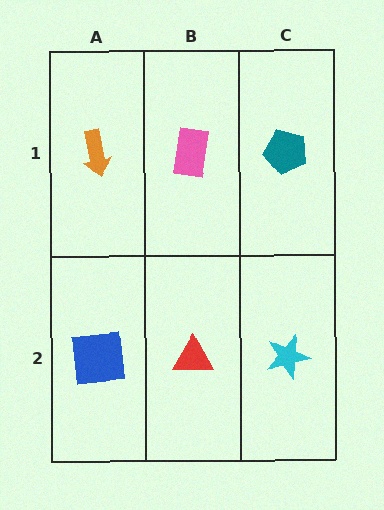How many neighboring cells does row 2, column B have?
3.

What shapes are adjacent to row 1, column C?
A cyan star (row 2, column C), a pink rectangle (row 1, column B).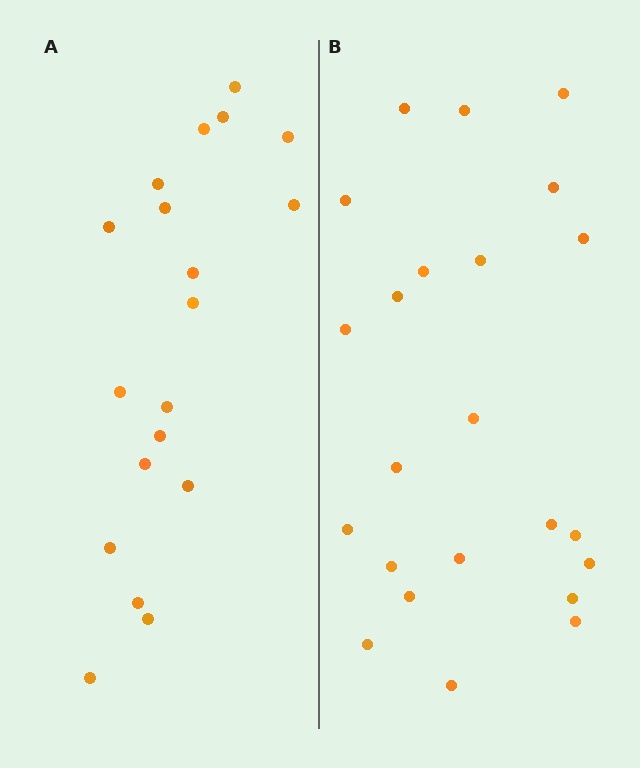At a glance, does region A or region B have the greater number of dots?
Region B (the right region) has more dots.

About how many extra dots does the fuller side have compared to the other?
Region B has about 4 more dots than region A.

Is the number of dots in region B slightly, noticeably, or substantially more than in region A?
Region B has only slightly more — the two regions are fairly close. The ratio is roughly 1.2 to 1.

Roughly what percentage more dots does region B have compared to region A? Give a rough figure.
About 20% more.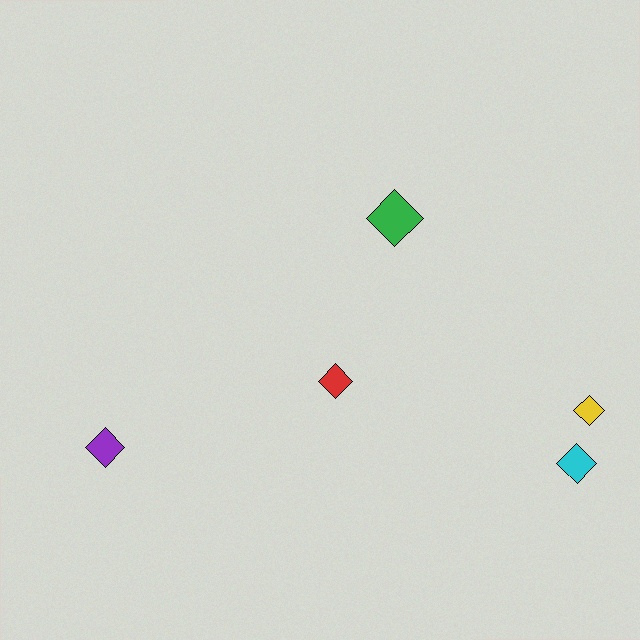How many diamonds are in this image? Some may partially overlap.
There are 5 diamonds.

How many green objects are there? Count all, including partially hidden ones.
There is 1 green object.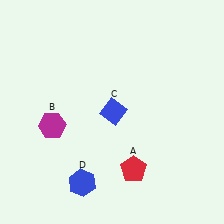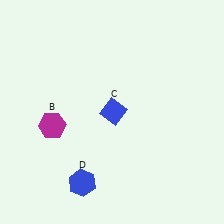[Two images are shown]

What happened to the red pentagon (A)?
The red pentagon (A) was removed in Image 2. It was in the bottom-right area of Image 1.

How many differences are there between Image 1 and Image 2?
There is 1 difference between the two images.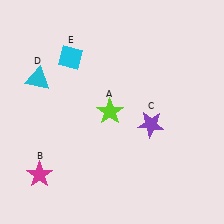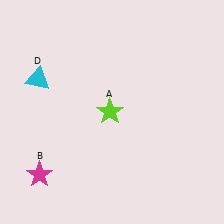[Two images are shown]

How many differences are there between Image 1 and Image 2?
There are 2 differences between the two images.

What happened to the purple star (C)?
The purple star (C) was removed in Image 2. It was in the bottom-right area of Image 1.